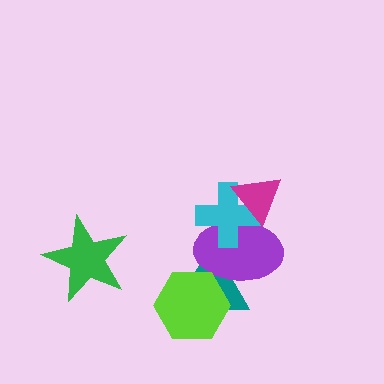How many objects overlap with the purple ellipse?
4 objects overlap with the purple ellipse.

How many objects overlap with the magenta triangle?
2 objects overlap with the magenta triangle.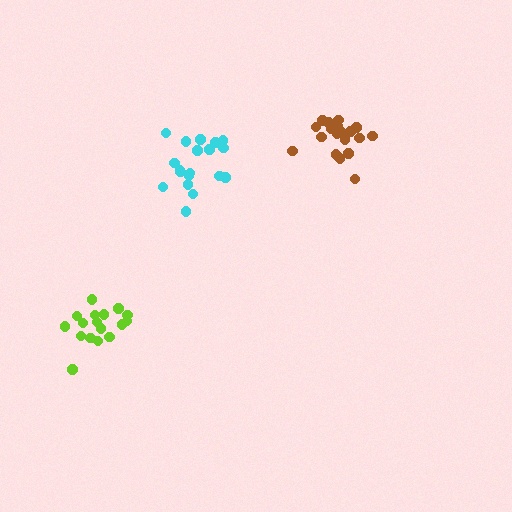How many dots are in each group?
Group 1: 19 dots, Group 2: 17 dots, Group 3: 19 dots (55 total).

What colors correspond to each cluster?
The clusters are colored: brown, lime, cyan.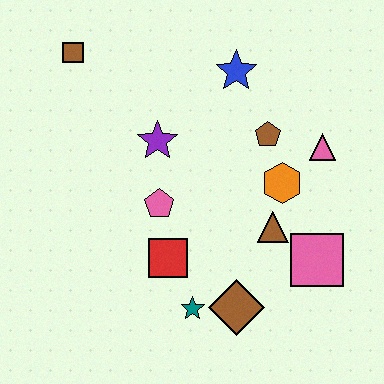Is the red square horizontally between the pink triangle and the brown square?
Yes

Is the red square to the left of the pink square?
Yes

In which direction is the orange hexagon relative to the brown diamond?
The orange hexagon is above the brown diamond.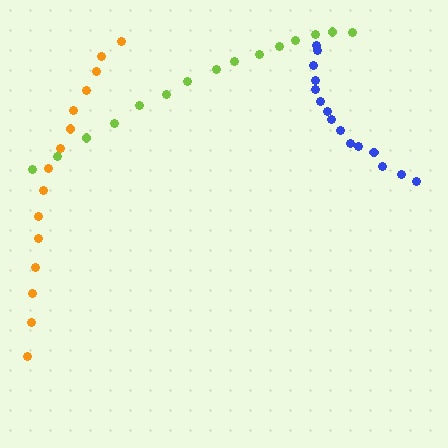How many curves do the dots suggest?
There are 3 distinct paths.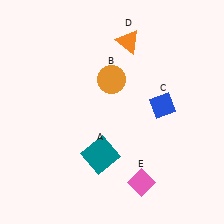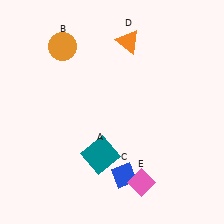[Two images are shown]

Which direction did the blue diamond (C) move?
The blue diamond (C) moved down.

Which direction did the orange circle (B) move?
The orange circle (B) moved left.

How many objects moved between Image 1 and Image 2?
2 objects moved between the two images.